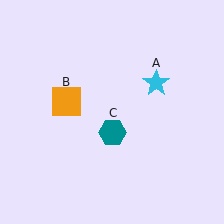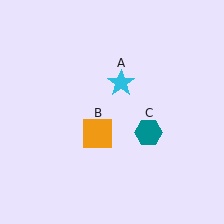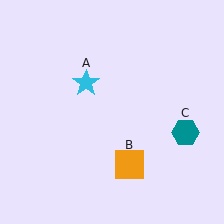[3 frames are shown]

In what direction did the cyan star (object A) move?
The cyan star (object A) moved left.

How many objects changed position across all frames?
3 objects changed position: cyan star (object A), orange square (object B), teal hexagon (object C).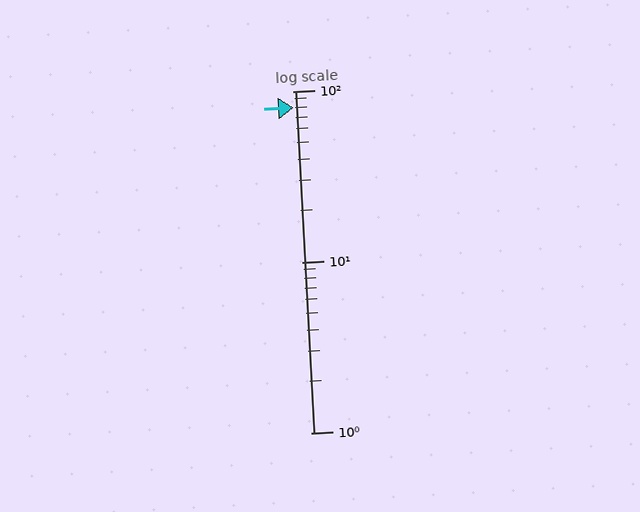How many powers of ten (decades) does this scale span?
The scale spans 2 decades, from 1 to 100.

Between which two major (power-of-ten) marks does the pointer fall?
The pointer is between 10 and 100.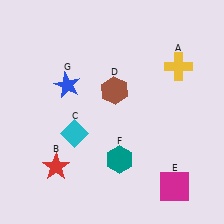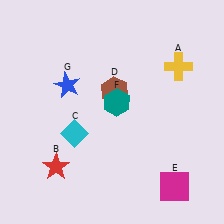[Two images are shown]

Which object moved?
The teal hexagon (F) moved up.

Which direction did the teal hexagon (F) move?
The teal hexagon (F) moved up.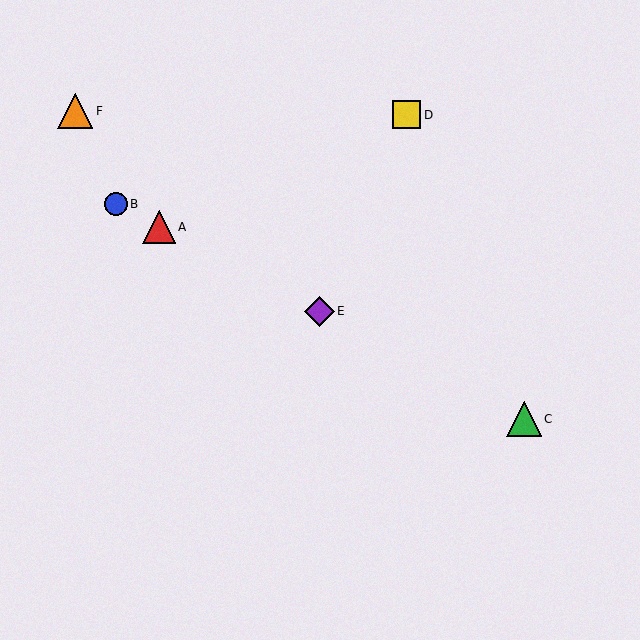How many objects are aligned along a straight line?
4 objects (A, B, C, E) are aligned along a straight line.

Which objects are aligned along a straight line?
Objects A, B, C, E are aligned along a straight line.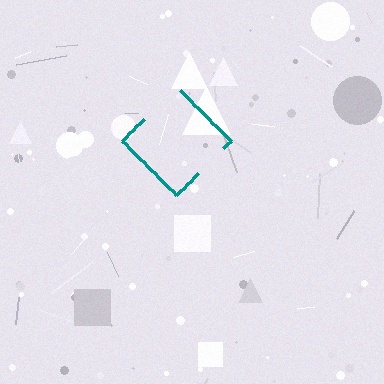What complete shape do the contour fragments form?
The contour fragments form a diamond.